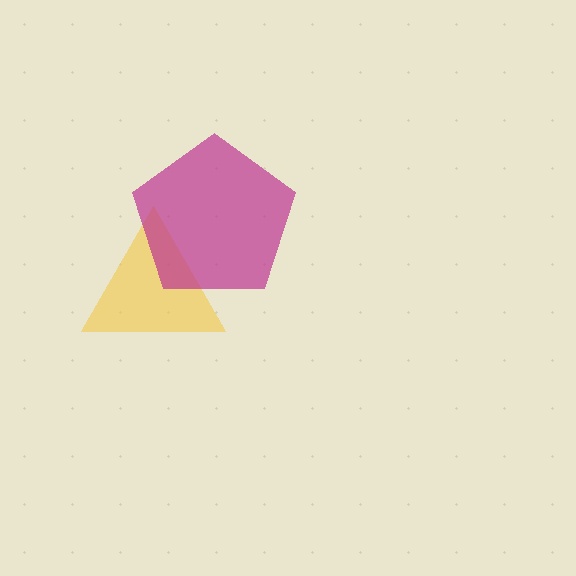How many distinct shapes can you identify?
There are 2 distinct shapes: a yellow triangle, a magenta pentagon.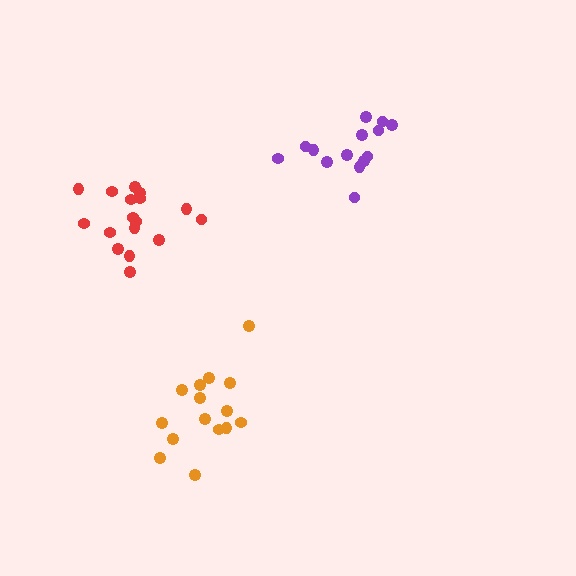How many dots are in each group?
Group 1: 16 dots, Group 2: 14 dots, Group 3: 17 dots (47 total).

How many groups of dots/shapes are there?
There are 3 groups.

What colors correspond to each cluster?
The clusters are colored: orange, purple, red.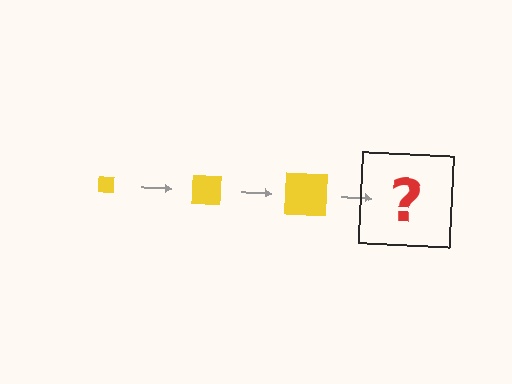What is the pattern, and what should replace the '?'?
The pattern is that the square gets progressively larger each step. The '?' should be a yellow square, larger than the previous one.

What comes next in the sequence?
The next element should be a yellow square, larger than the previous one.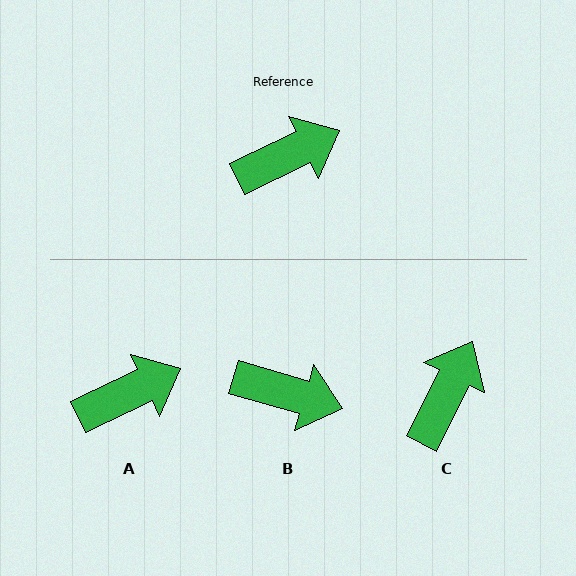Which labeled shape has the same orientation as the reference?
A.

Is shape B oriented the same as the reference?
No, it is off by about 42 degrees.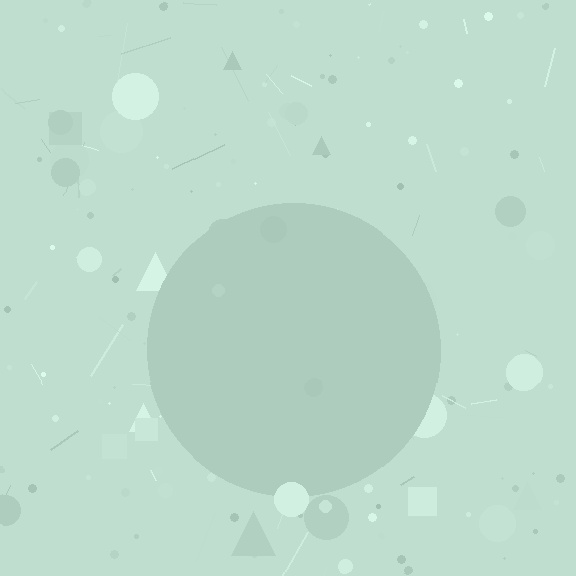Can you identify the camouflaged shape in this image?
The camouflaged shape is a circle.